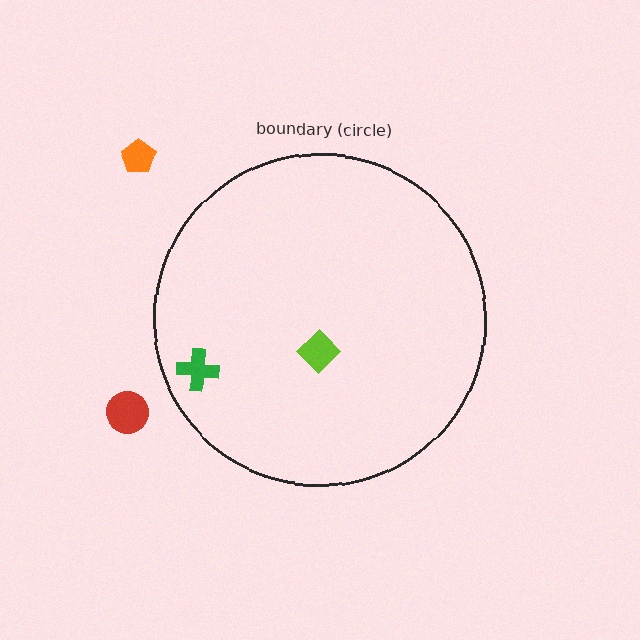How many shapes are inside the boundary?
2 inside, 2 outside.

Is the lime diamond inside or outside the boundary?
Inside.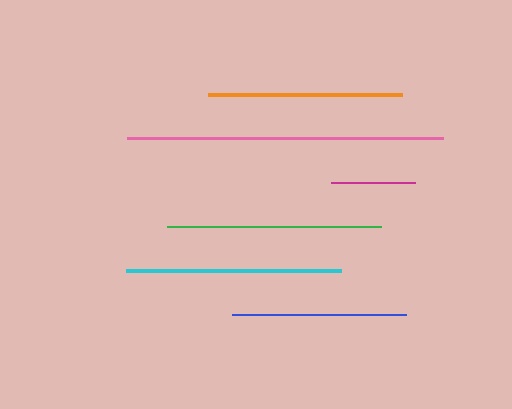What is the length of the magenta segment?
The magenta segment is approximately 84 pixels long.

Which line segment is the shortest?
The magenta line is the shortest at approximately 84 pixels.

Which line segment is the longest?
The pink line is the longest at approximately 316 pixels.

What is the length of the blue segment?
The blue segment is approximately 174 pixels long.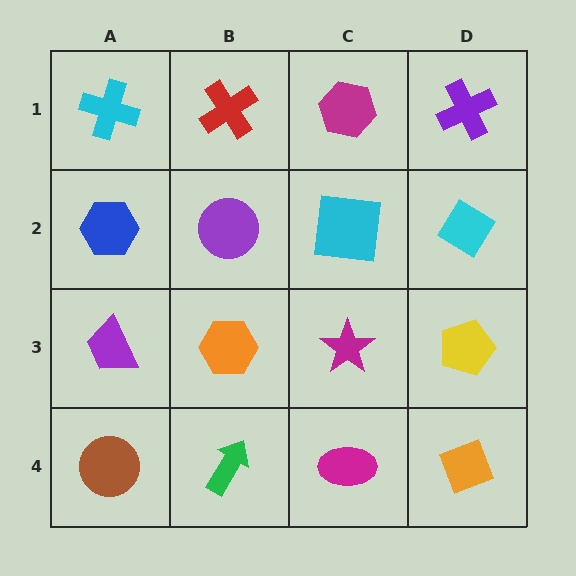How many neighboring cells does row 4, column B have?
3.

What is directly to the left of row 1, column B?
A cyan cross.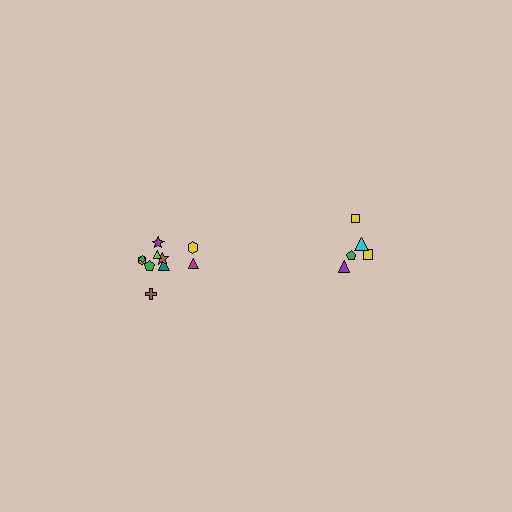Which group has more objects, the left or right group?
The left group.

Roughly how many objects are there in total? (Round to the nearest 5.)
Roughly 15 objects in total.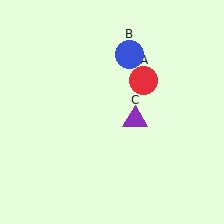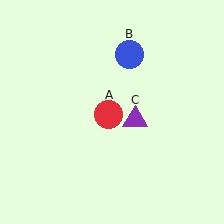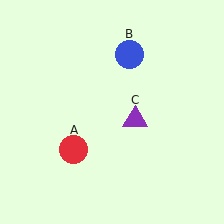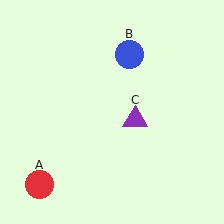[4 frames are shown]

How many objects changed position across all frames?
1 object changed position: red circle (object A).